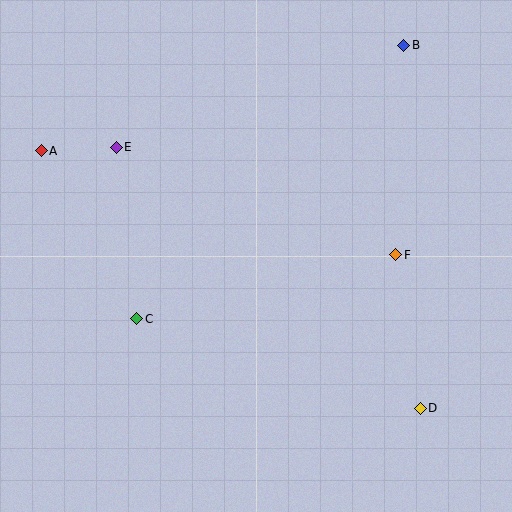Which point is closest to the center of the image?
Point C at (137, 319) is closest to the center.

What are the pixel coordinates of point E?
Point E is at (116, 147).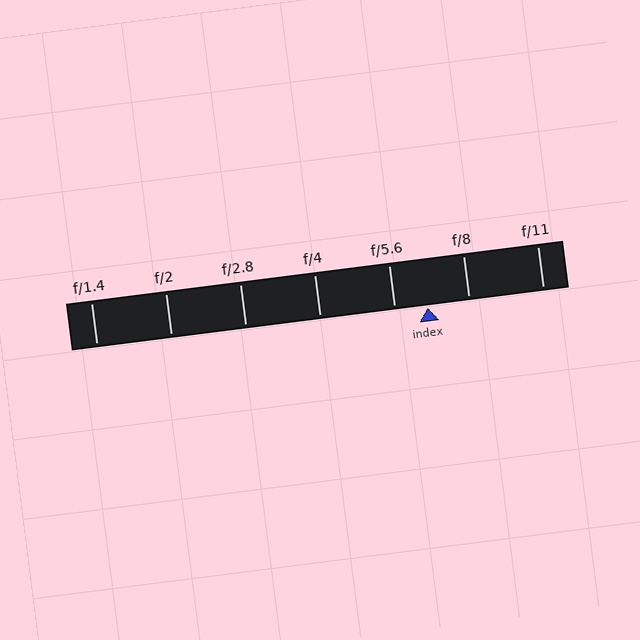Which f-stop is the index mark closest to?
The index mark is closest to f/5.6.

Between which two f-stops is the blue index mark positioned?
The index mark is between f/5.6 and f/8.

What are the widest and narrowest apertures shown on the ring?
The widest aperture shown is f/1.4 and the narrowest is f/11.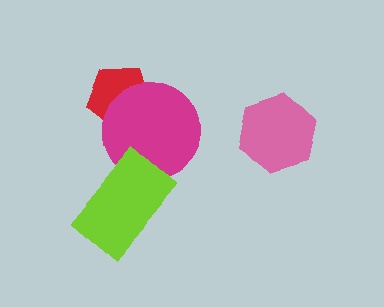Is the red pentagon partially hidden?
Yes, it is partially covered by another shape.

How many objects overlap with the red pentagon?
1 object overlaps with the red pentagon.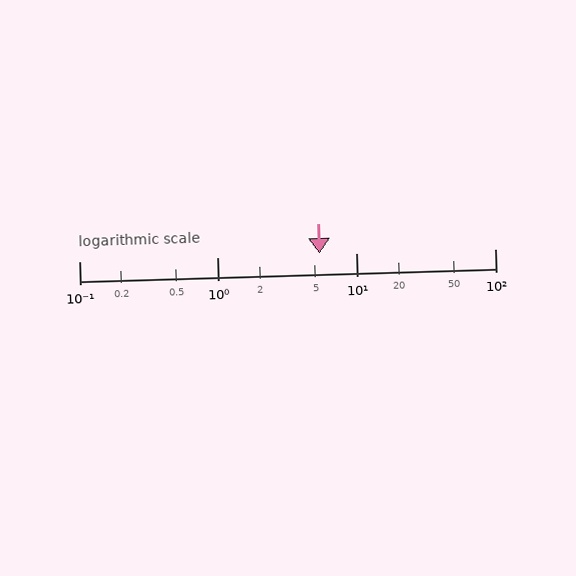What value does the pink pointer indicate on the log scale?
The pointer indicates approximately 5.4.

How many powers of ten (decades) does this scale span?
The scale spans 3 decades, from 0.1 to 100.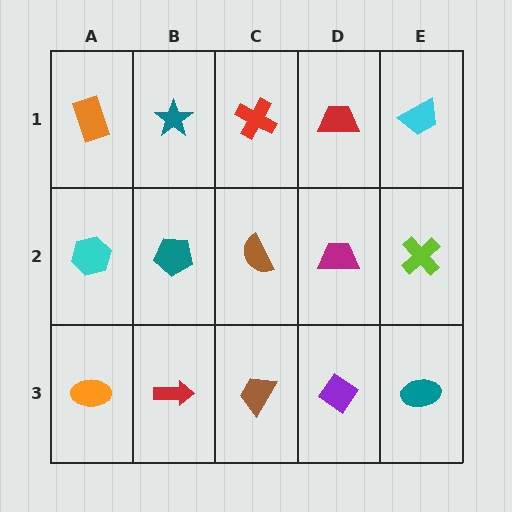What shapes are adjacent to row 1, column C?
A brown semicircle (row 2, column C), a teal star (row 1, column B), a red trapezoid (row 1, column D).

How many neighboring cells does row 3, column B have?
3.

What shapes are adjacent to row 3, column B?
A teal pentagon (row 2, column B), an orange ellipse (row 3, column A), a brown trapezoid (row 3, column C).